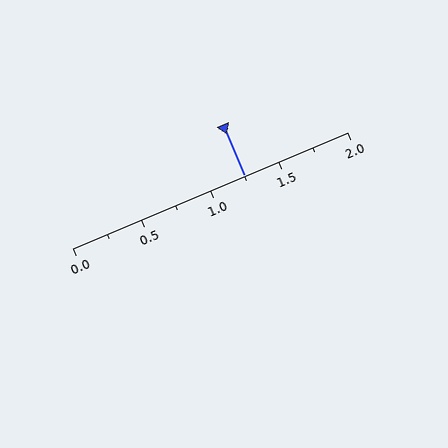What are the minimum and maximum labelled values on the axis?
The axis runs from 0.0 to 2.0.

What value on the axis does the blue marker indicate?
The marker indicates approximately 1.25.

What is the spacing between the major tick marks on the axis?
The major ticks are spaced 0.5 apart.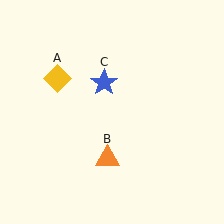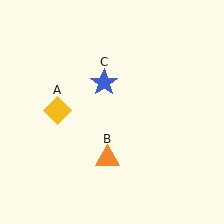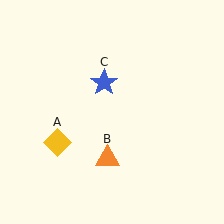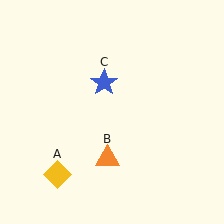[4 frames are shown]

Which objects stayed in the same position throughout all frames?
Orange triangle (object B) and blue star (object C) remained stationary.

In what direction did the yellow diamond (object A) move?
The yellow diamond (object A) moved down.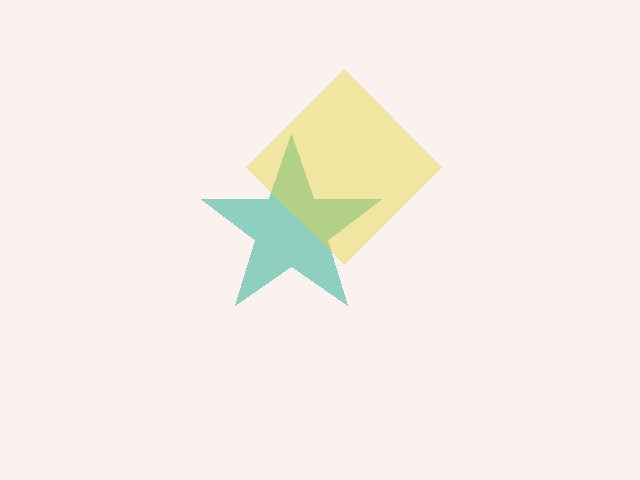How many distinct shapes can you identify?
There are 2 distinct shapes: a teal star, a yellow diamond.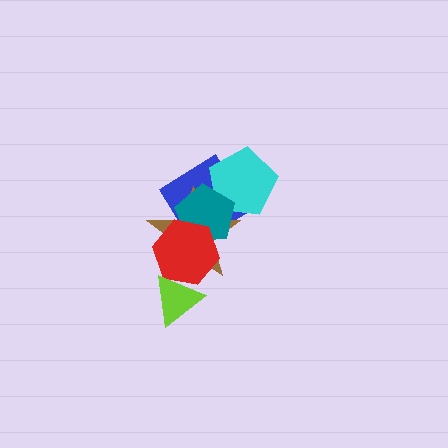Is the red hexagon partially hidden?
Yes, it is partially covered by another shape.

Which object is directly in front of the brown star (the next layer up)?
The teal pentagon is directly in front of the brown star.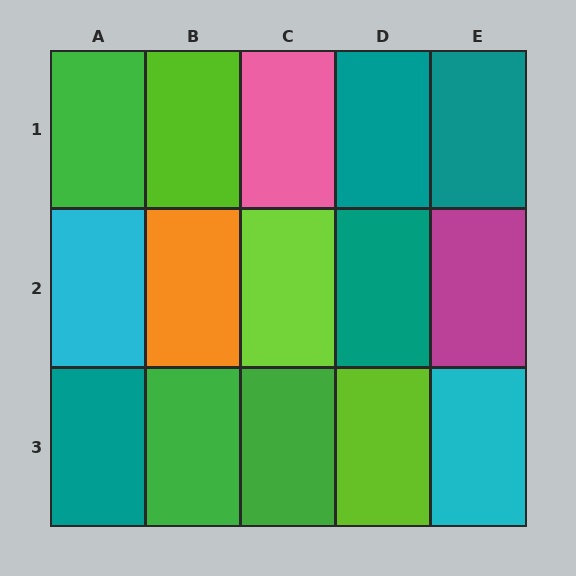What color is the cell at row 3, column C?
Green.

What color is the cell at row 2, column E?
Magenta.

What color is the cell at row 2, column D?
Teal.